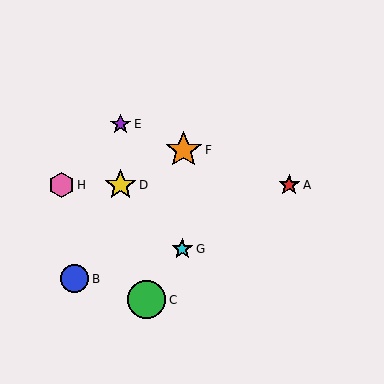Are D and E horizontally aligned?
No, D is at y≈185 and E is at y≈124.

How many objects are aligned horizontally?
3 objects (A, D, H) are aligned horizontally.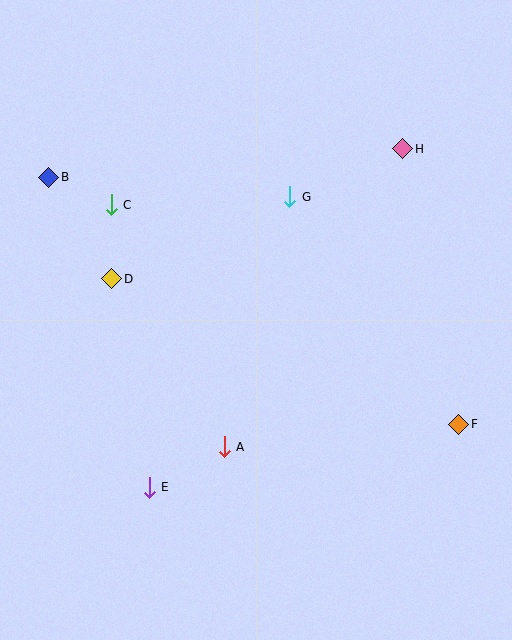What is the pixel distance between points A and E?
The distance between A and E is 85 pixels.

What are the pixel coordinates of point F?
Point F is at (459, 424).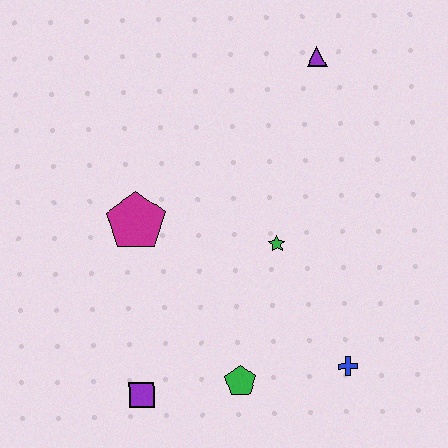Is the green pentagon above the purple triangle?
No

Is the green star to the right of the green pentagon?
Yes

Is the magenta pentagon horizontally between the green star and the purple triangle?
No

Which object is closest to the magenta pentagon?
The green star is closest to the magenta pentagon.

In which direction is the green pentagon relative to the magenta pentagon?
The green pentagon is below the magenta pentagon.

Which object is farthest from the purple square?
The purple triangle is farthest from the purple square.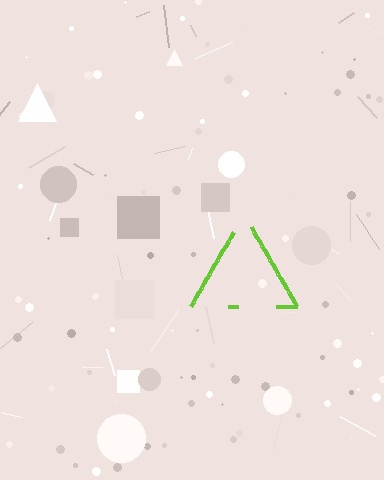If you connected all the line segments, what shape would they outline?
They would outline a triangle.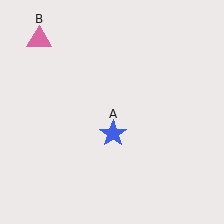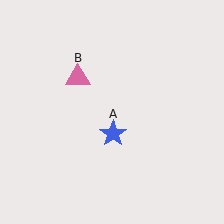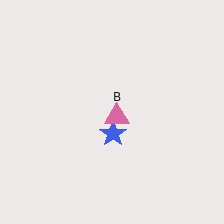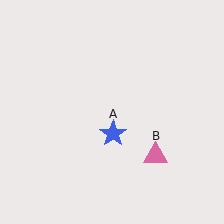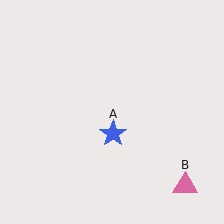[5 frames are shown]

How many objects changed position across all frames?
1 object changed position: pink triangle (object B).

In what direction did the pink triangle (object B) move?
The pink triangle (object B) moved down and to the right.